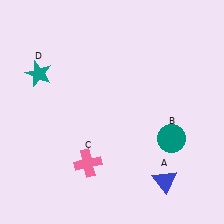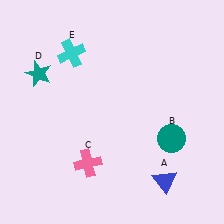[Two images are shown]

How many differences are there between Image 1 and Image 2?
There is 1 difference between the two images.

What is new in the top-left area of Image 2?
A cyan cross (E) was added in the top-left area of Image 2.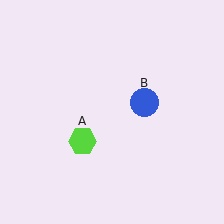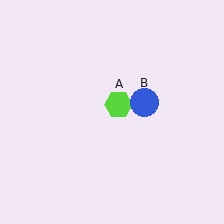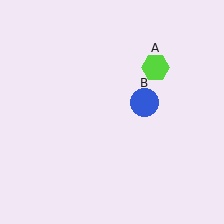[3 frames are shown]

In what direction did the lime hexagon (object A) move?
The lime hexagon (object A) moved up and to the right.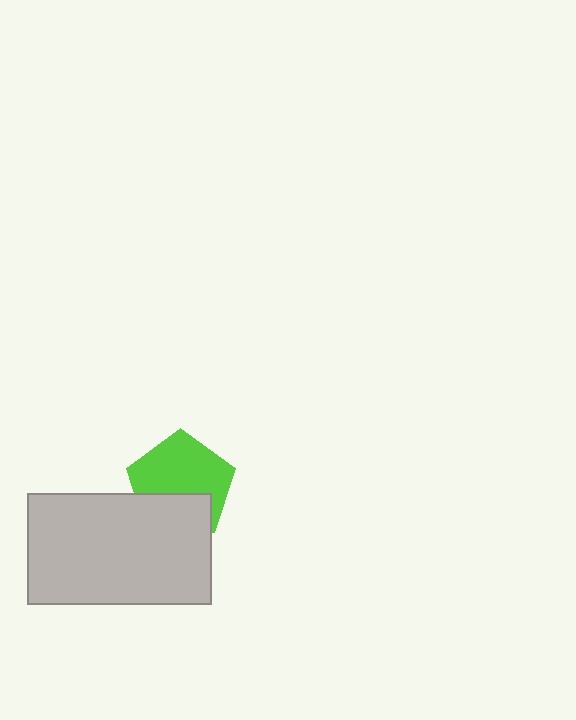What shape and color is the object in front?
The object in front is a light gray rectangle.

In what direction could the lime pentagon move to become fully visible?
The lime pentagon could move up. That would shift it out from behind the light gray rectangle entirely.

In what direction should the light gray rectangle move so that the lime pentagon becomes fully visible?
The light gray rectangle should move down. That is the shortest direction to clear the overlap and leave the lime pentagon fully visible.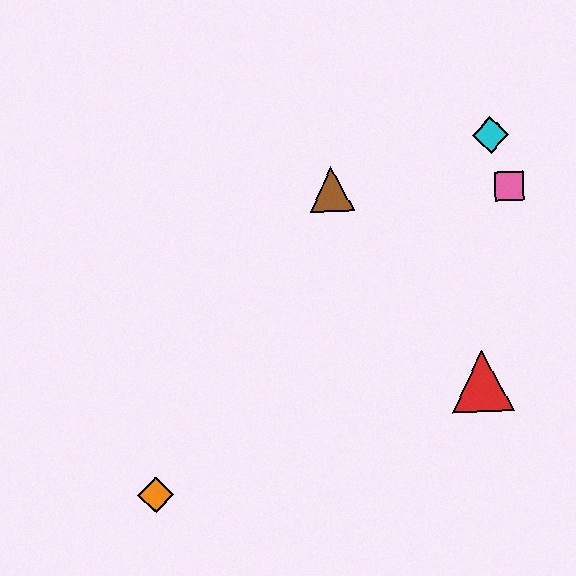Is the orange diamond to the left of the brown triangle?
Yes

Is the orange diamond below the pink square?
Yes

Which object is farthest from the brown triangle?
The orange diamond is farthest from the brown triangle.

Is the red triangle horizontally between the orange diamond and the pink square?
Yes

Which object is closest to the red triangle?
The pink square is closest to the red triangle.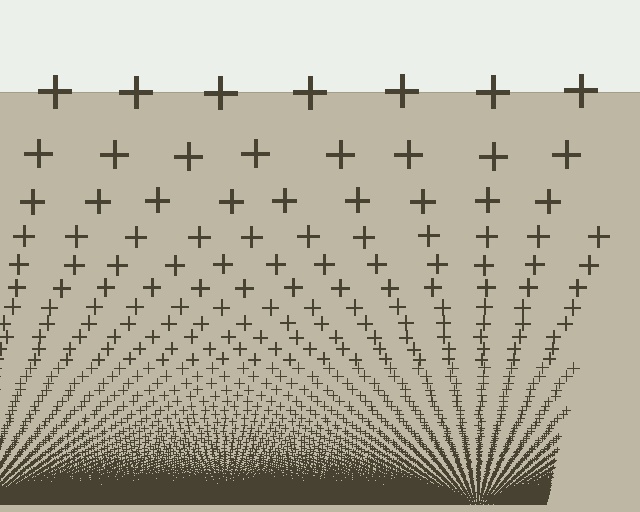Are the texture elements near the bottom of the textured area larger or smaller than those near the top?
Smaller. The gradient is inverted — elements near the bottom are smaller and denser.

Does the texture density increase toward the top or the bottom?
Density increases toward the bottom.